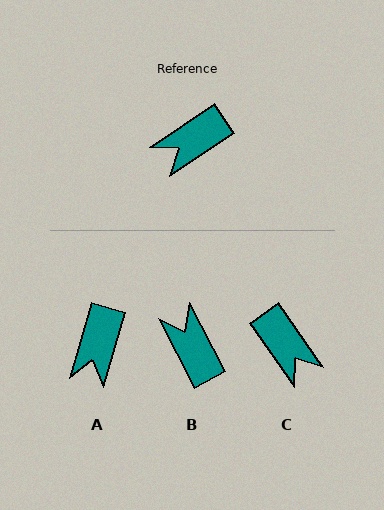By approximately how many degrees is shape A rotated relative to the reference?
Approximately 40 degrees counter-clockwise.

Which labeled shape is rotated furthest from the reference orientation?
B, about 96 degrees away.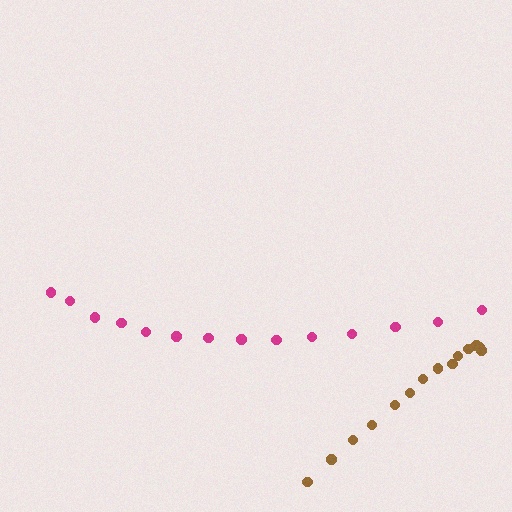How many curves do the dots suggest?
There are 2 distinct paths.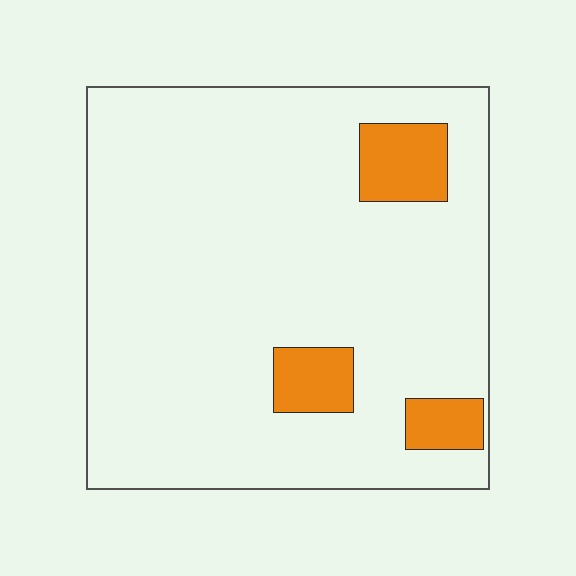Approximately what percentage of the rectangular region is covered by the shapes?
Approximately 10%.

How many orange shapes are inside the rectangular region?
3.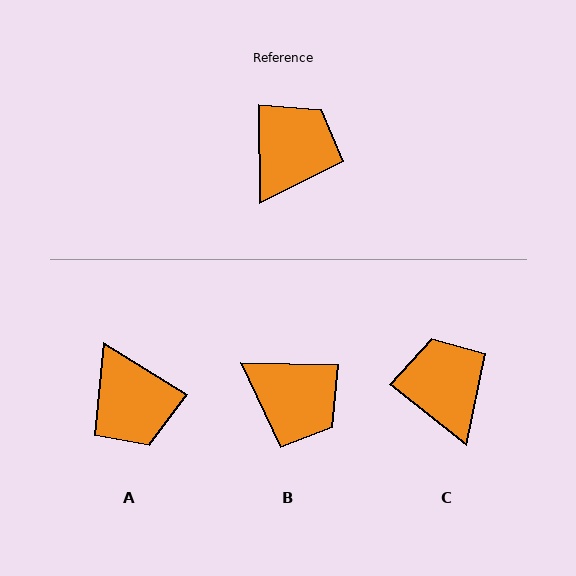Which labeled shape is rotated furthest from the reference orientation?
A, about 123 degrees away.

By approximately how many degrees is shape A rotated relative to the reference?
Approximately 123 degrees clockwise.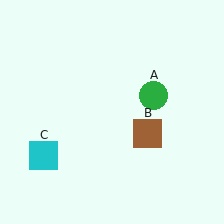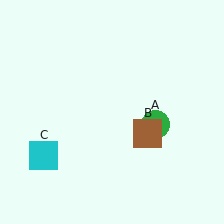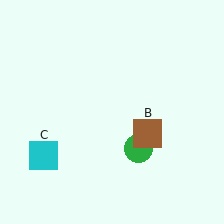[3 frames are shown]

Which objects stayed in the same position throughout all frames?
Brown square (object B) and cyan square (object C) remained stationary.